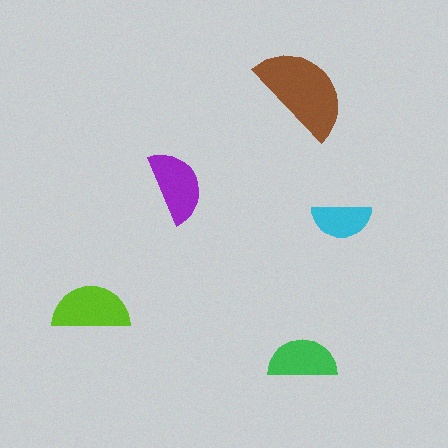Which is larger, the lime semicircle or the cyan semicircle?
The lime one.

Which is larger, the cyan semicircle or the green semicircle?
The green one.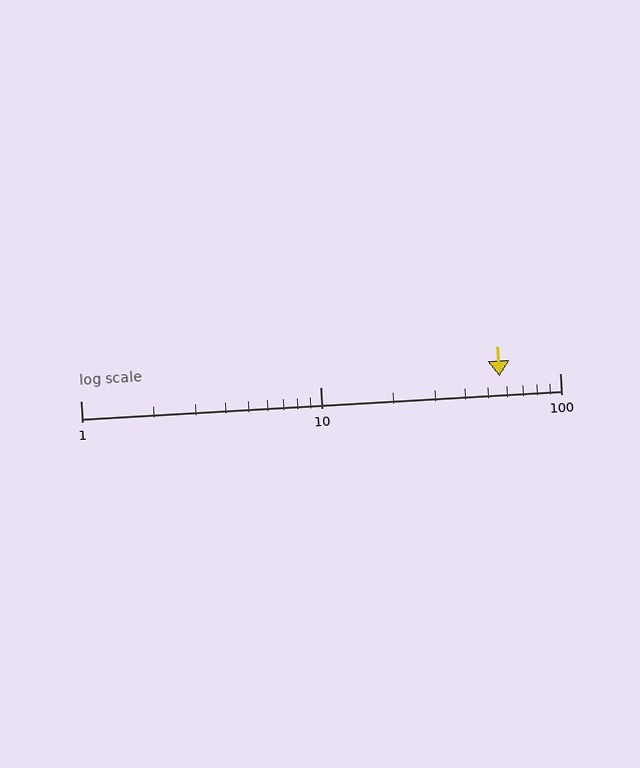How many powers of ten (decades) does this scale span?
The scale spans 2 decades, from 1 to 100.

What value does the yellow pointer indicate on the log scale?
The pointer indicates approximately 56.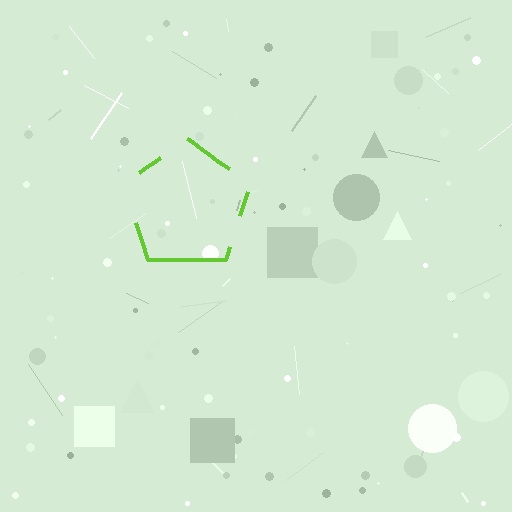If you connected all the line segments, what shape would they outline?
They would outline a pentagon.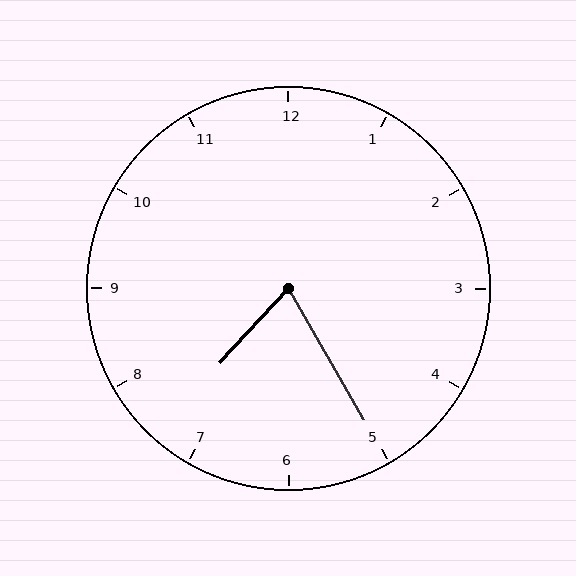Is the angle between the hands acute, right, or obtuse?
It is acute.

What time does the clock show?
7:25.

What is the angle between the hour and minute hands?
Approximately 72 degrees.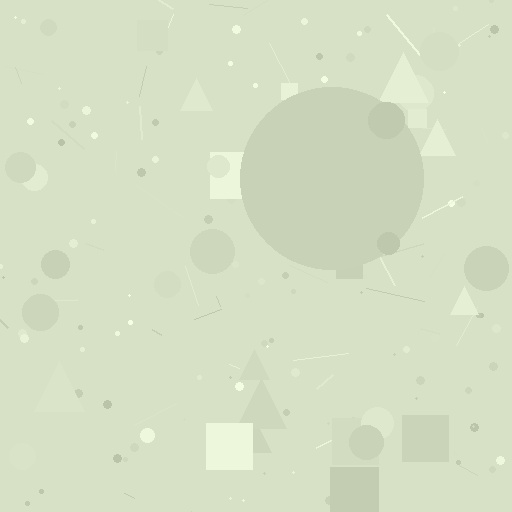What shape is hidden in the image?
A circle is hidden in the image.